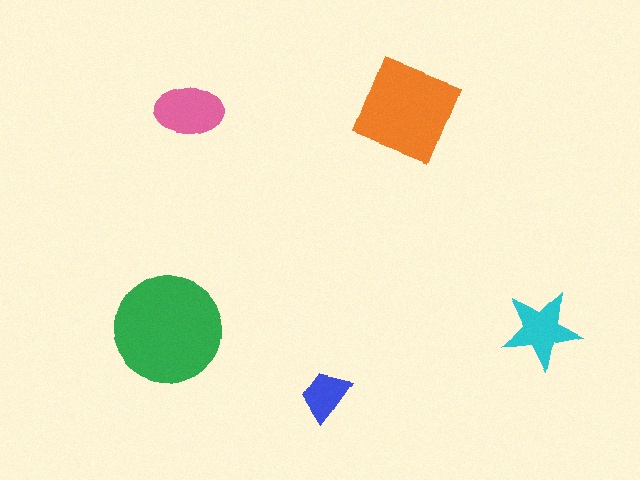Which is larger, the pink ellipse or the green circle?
The green circle.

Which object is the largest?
The green circle.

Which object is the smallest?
The blue trapezoid.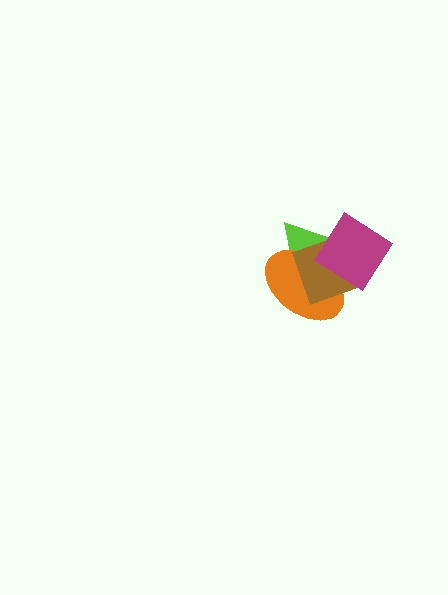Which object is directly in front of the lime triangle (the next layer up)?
The orange ellipse is directly in front of the lime triangle.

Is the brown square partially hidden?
Yes, it is partially covered by another shape.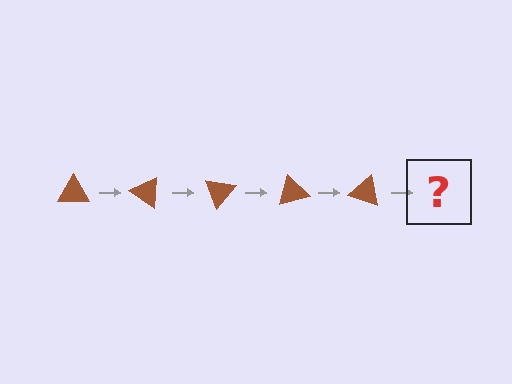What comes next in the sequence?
The next element should be a brown triangle rotated 175 degrees.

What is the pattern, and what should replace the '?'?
The pattern is that the triangle rotates 35 degrees each step. The '?' should be a brown triangle rotated 175 degrees.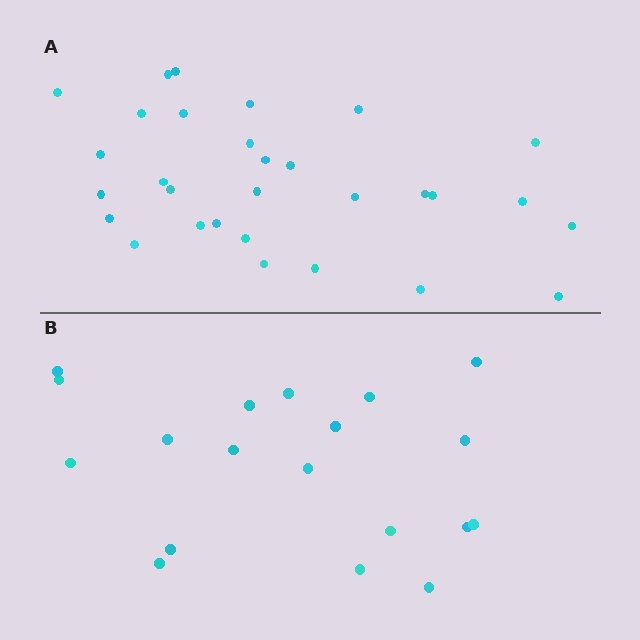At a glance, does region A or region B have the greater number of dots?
Region A (the top region) has more dots.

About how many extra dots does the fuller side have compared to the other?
Region A has roughly 12 or so more dots than region B.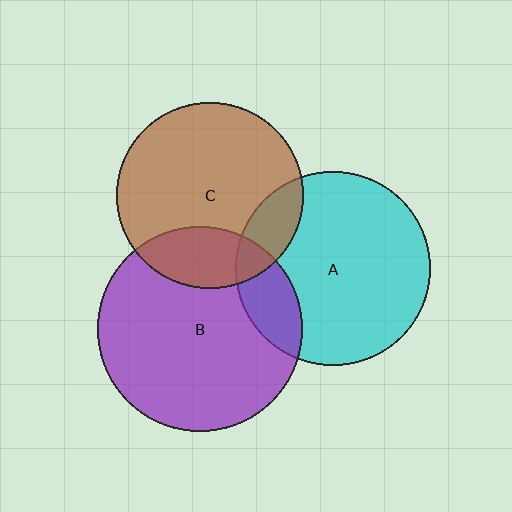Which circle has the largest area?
Circle B (purple).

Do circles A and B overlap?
Yes.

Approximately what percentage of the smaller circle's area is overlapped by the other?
Approximately 15%.